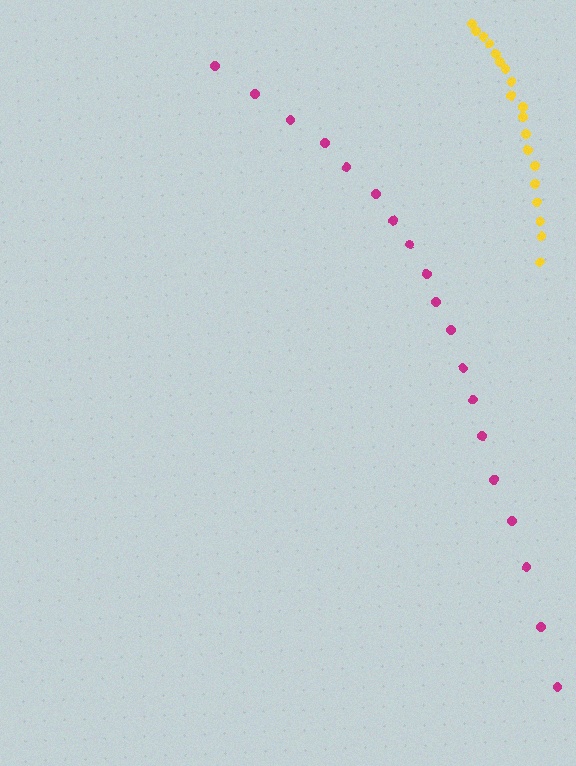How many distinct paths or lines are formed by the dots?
There are 2 distinct paths.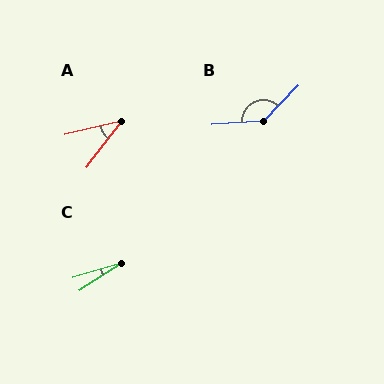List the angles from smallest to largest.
C (17°), A (38°), B (138°).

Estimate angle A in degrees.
Approximately 38 degrees.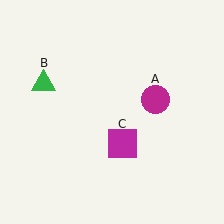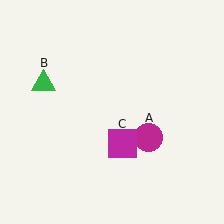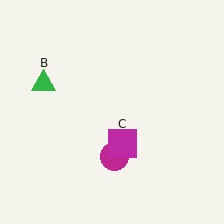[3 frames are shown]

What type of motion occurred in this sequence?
The magenta circle (object A) rotated clockwise around the center of the scene.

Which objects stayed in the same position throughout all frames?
Green triangle (object B) and magenta square (object C) remained stationary.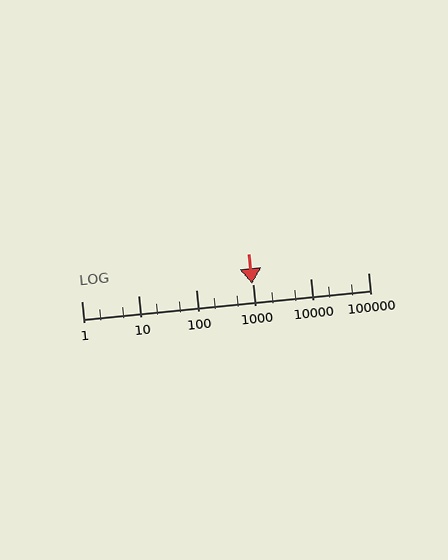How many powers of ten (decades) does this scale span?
The scale spans 5 decades, from 1 to 100000.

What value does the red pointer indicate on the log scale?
The pointer indicates approximately 950.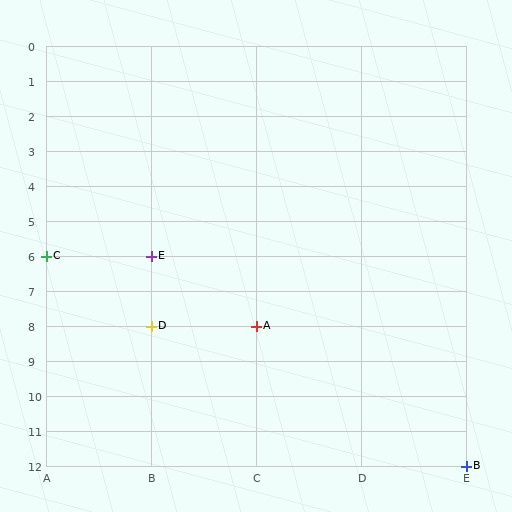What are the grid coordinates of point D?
Point D is at grid coordinates (B, 8).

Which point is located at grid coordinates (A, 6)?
Point C is at (A, 6).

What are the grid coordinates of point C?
Point C is at grid coordinates (A, 6).